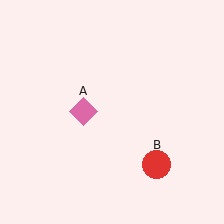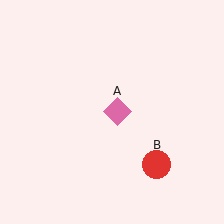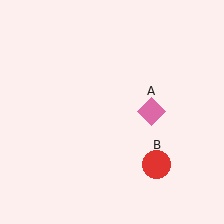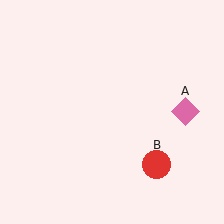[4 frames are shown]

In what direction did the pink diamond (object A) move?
The pink diamond (object A) moved right.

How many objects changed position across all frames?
1 object changed position: pink diamond (object A).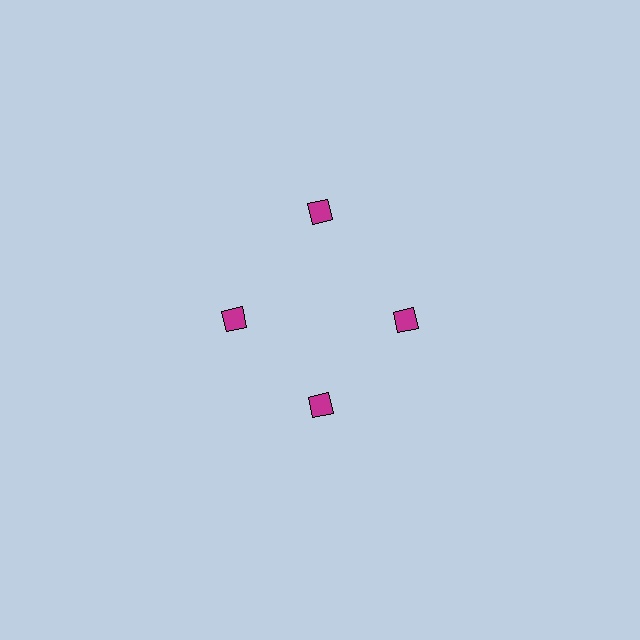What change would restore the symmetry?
The symmetry would be restored by moving it inward, back onto the ring so that all 4 diamonds sit at equal angles and equal distance from the center.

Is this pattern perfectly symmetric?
No. The 4 magenta diamonds are arranged in a ring, but one element near the 12 o'clock position is pushed outward from the center, breaking the 4-fold rotational symmetry.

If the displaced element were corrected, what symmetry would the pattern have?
It would have 4-fold rotational symmetry — the pattern would map onto itself every 90 degrees.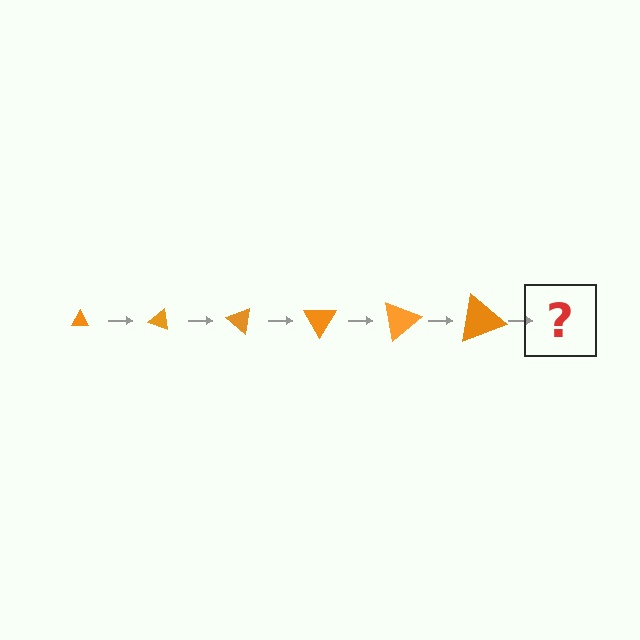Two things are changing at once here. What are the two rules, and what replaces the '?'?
The two rules are that the triangle grows larger each step and it rotates 20 degrees each step. The '?' should be a triangle, larger than the previous one and rotated 120 degrees from the start.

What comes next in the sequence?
The next element should be a triangle, larger than the previous one and rotated 120 degrees from the start.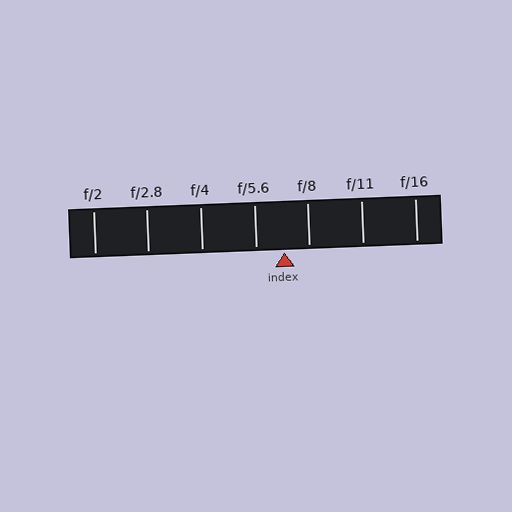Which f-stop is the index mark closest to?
The index mark is closest to f/8.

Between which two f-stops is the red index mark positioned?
The index mark is between f/5.6 and f/8.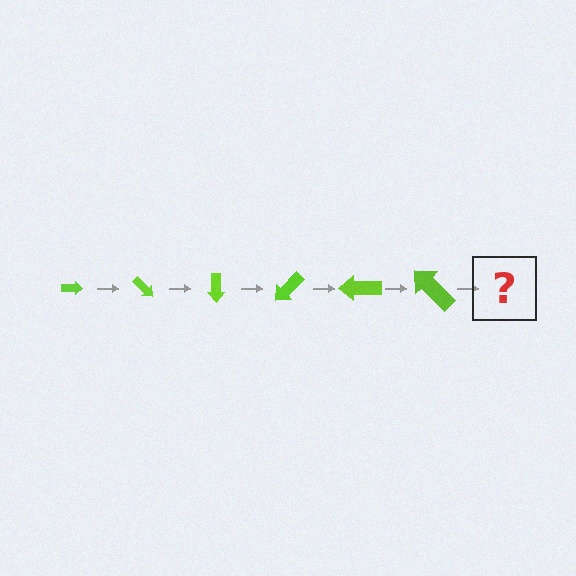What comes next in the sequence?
The next element should be an arrow, larger than the previous one and rotated 270 degrees from the start.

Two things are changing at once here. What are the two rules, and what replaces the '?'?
The two rules are that the arrow grows larger each step and it rotates 45 degrees each step. The '?' should be an arrow, larger than the previous one and rotated 270 degrees from the start.